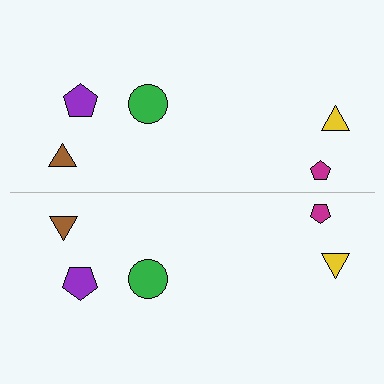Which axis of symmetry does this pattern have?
The pattern has a horizontal axis of symmetry running through the center of the image.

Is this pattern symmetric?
Yes, this pattern has bilateral (reflection) symmetry.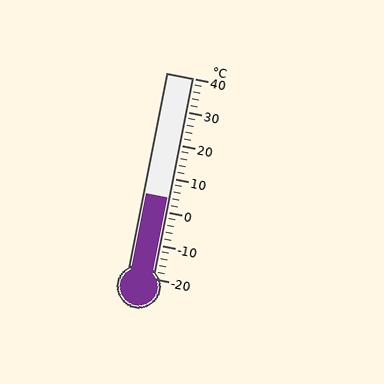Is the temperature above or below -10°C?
The temperature is above -10°C.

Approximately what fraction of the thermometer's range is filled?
The thermometer is filled to approximately 40% of its range.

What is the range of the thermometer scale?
The thermometer scale ranges from -20°C to 40°C.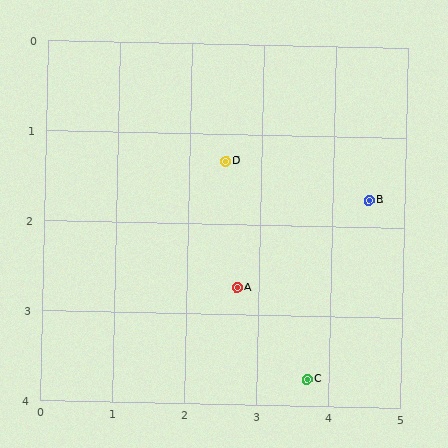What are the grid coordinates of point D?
Point D is at approximately (2.5, 1.3).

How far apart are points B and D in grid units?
Points B and D are about 2.0 grid units apart.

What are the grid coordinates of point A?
Point A is at approximately (2.7, 2.7).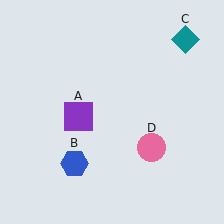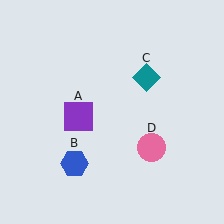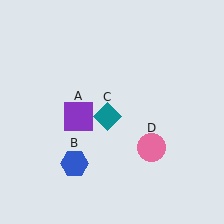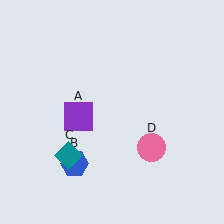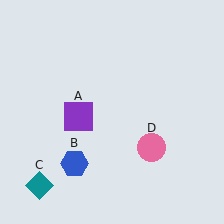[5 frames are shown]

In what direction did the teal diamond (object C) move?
The teal diamond (object C) moved down and to the left.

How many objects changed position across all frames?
1 object changed position: teal diamond (object C).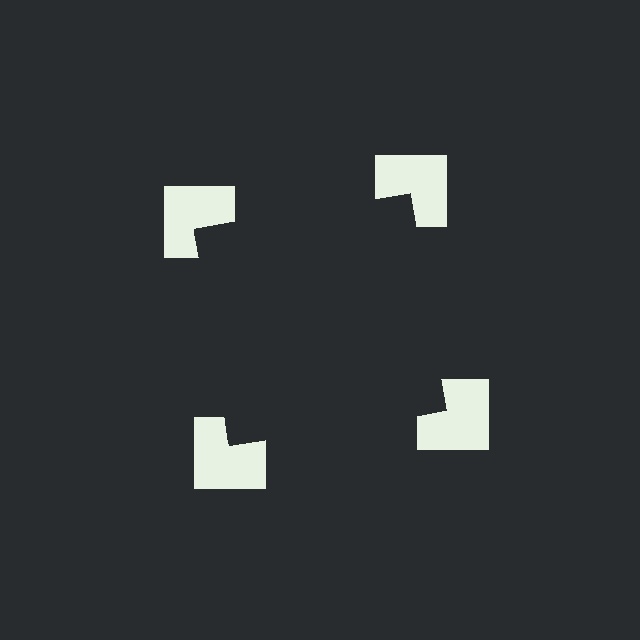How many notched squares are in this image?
There are 4 — one at each vertex of the illusory square.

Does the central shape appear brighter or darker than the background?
It typically appears slightly darker than the background, even though no actual brightness change is drawn.